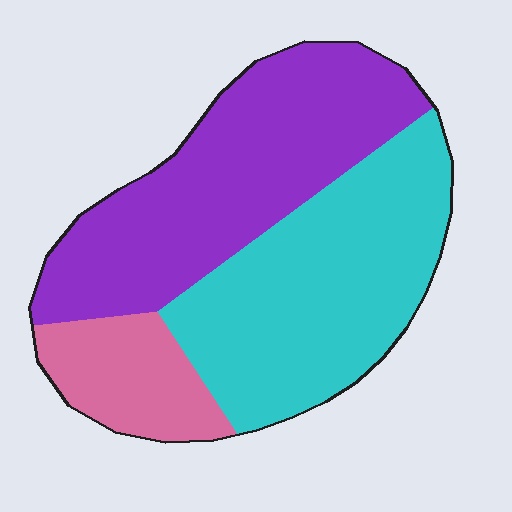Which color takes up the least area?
Pink, at roughly 15%.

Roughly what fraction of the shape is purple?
Purple covers about 45% of the shape.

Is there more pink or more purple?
Purple.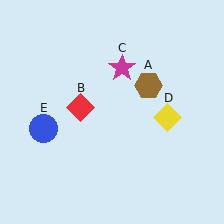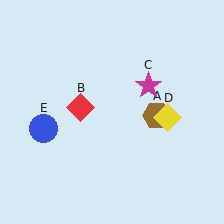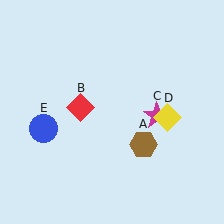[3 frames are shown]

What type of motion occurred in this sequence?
The brown hexagon (object A), magenta star (object C) rotated clockwise around the center of the scene.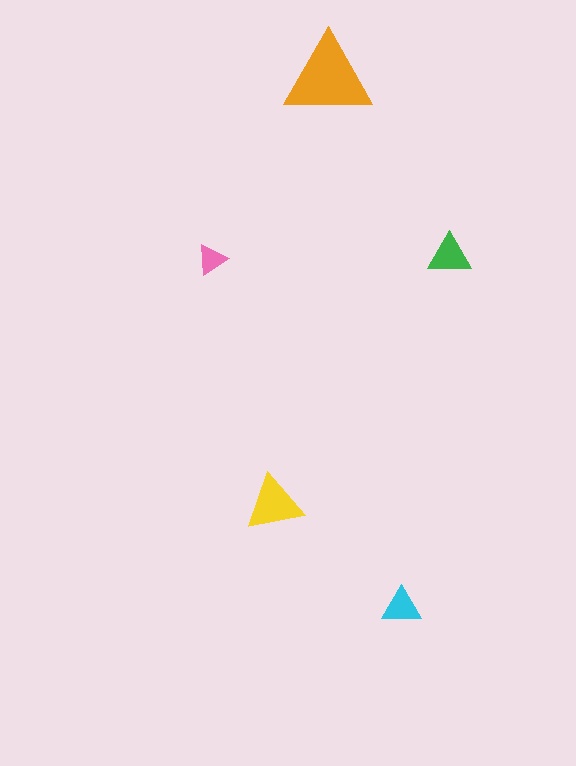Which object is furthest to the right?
The green triangle is rightmost.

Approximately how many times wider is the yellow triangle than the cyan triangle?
About 1.5 times wider.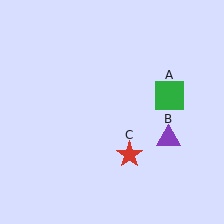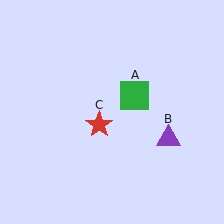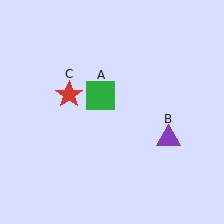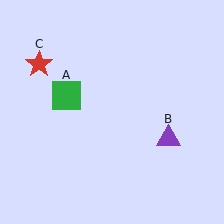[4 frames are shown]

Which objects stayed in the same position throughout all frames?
Purple triangle (object B) remained stationary.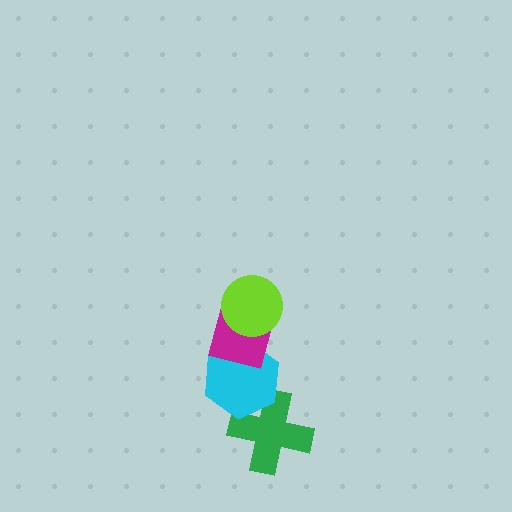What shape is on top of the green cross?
The cyan hexagon is on top of the green cross.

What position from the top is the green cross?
The green cross is 4th from the top.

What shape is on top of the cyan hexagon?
The magenta square is on top of the cyan hexagon.